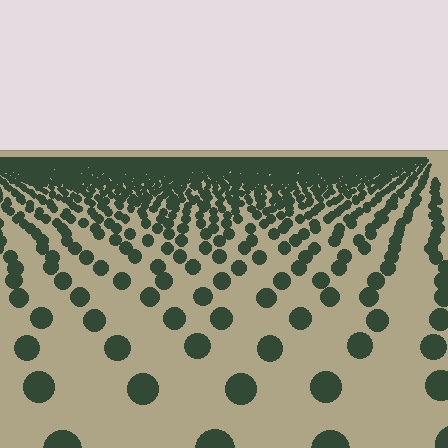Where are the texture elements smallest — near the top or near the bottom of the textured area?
Near the top.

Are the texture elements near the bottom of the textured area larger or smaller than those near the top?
Larger. Near the bottom, elements are closer to the viewer and appear at a bigger on-screen size.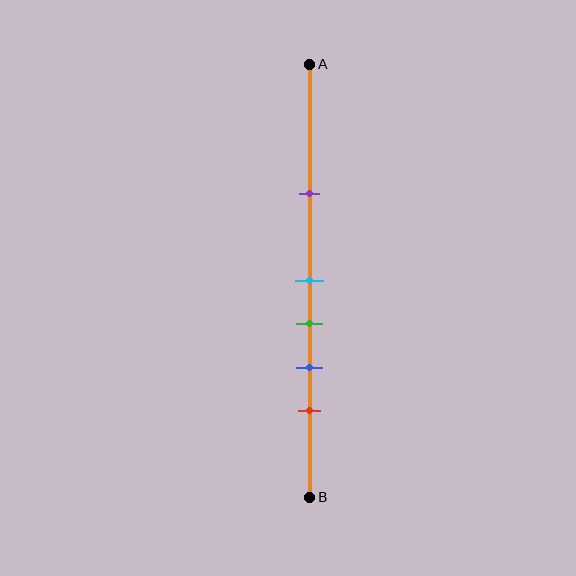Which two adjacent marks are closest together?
The cyan and green marks are the closest adjacent pair.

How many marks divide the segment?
There are 5 marks dividing the segment.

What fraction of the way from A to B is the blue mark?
The blue mark is approximately 70% (0.7) of the way from A to B.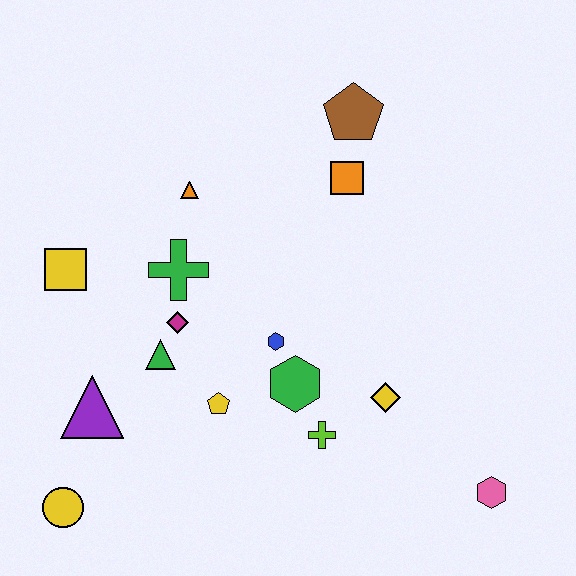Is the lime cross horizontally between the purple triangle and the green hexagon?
No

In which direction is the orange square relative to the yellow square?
The orange square is to the right of the yellow square.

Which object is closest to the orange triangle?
The green cross is closest to the orange triangle.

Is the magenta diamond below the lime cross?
No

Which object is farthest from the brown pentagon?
The yellow circle is farthest from the brown pentagon.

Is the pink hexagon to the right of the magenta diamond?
Yes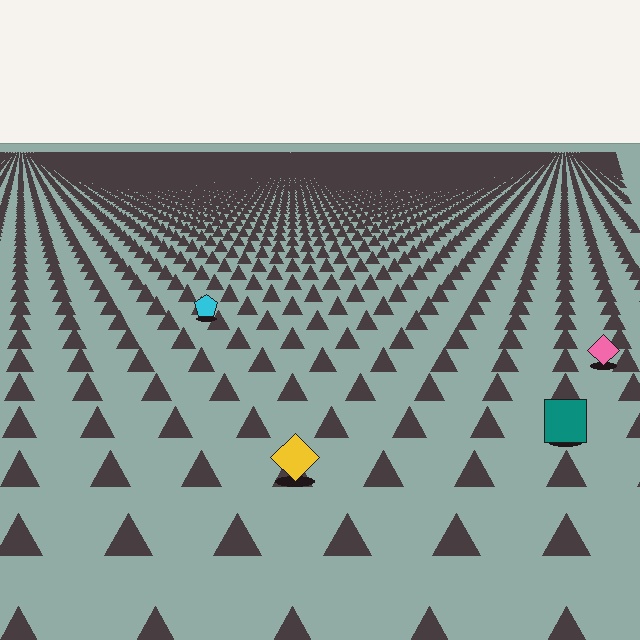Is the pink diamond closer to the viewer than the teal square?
No. The teal square is closer — you can tell from the texture gradient: the ground texture is coarser near it.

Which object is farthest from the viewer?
The cyan pentagon is farthest from the viewer. It appears smaller and the ground texture around it is denser.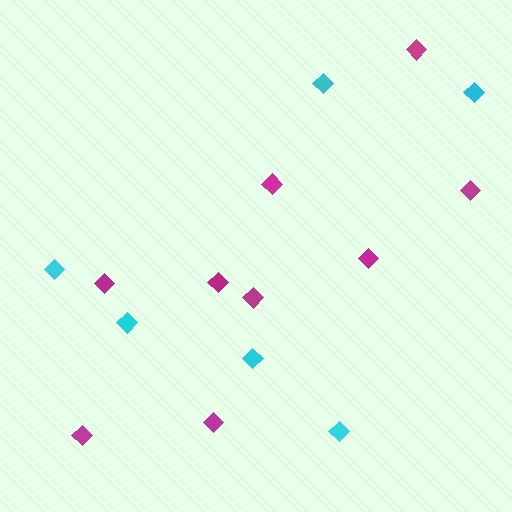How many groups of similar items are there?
There are 2 groups: one group of magenta diamonds (9) and one group of cyan diamonds (6).